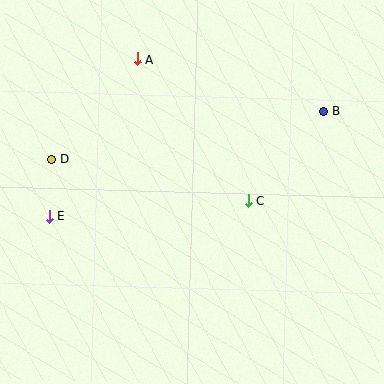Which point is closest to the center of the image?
Point C at (248, 200) is closest to the center.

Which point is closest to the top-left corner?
Point A is closest to the top-left corner.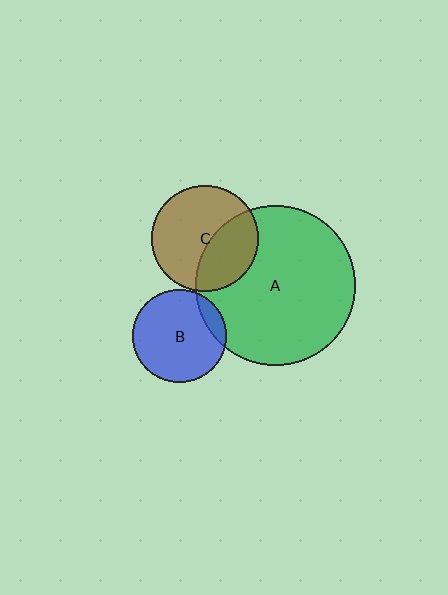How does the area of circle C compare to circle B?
Approximately 1.3 times.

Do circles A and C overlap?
Yes.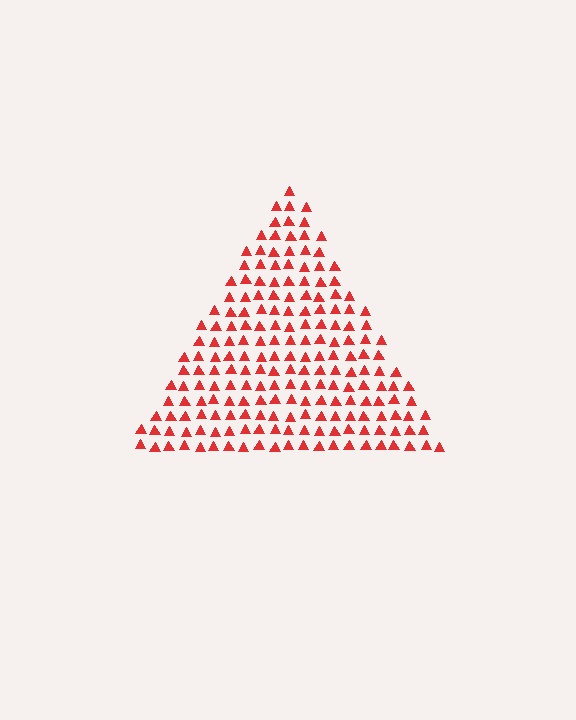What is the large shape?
The large shape is a triangle.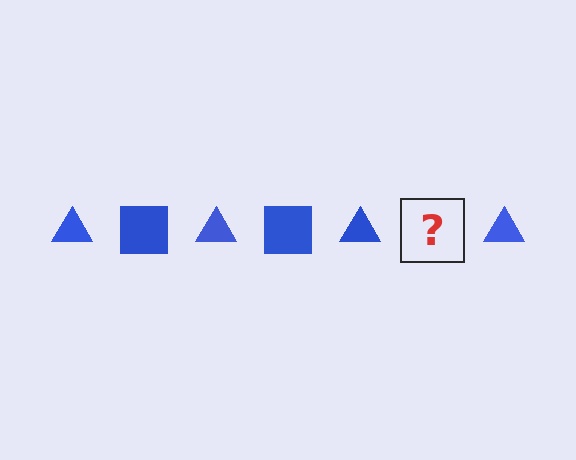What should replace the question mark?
The question mark should be replaced with a blue square.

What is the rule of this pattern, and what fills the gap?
The rule is that the pattern cycles through triangle, square shapes in blue. The gap should be filled with a blue square.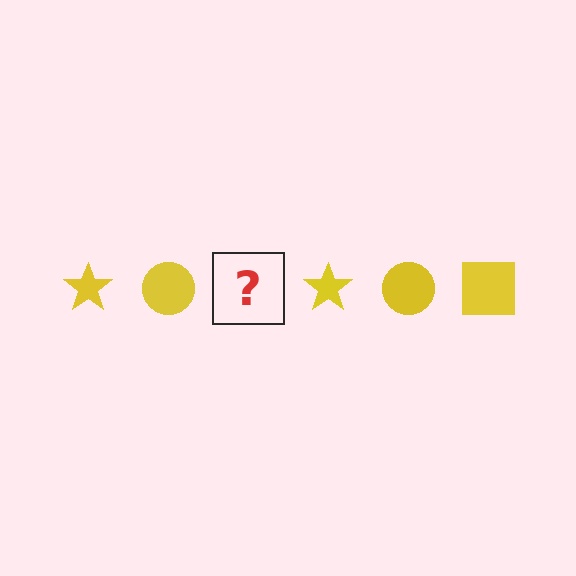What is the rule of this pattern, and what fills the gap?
The rule is that the pattern cycles through star, circle, square shapes in yellow. The gap should be filled with a yellow square.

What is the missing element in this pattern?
The missing element is a yellow square.